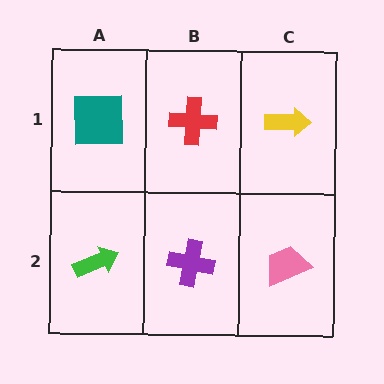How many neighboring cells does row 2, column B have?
3.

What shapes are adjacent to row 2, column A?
A teal square (row 1, column A), a purple cross (row 2, column B).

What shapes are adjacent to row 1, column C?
A pink trapezoid (row 2, column C), a red cross (row 1, column B).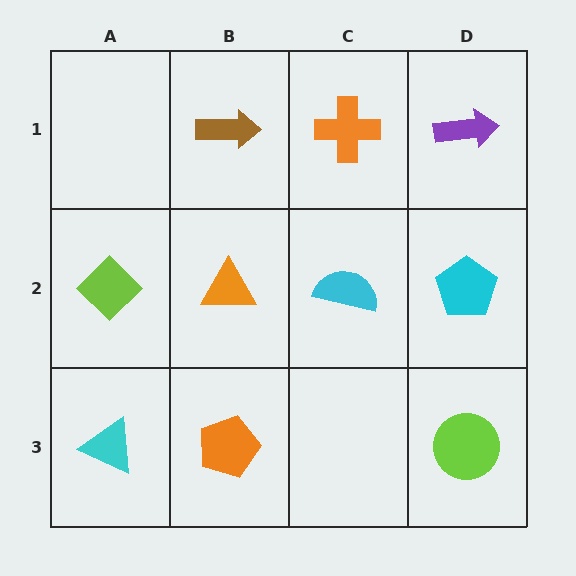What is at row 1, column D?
A purple arrow.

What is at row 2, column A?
A lime diamond.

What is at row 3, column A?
A cyan triangle.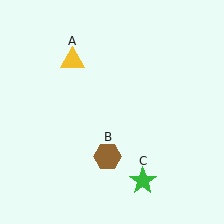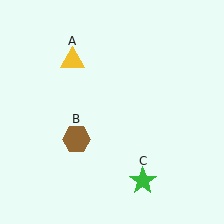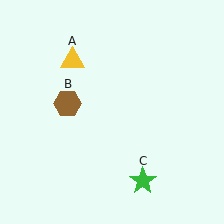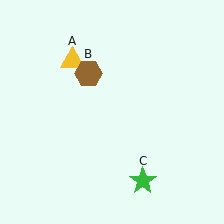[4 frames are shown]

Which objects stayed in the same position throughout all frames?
Yellow triangle (object A) and green star (object C) remained stationary.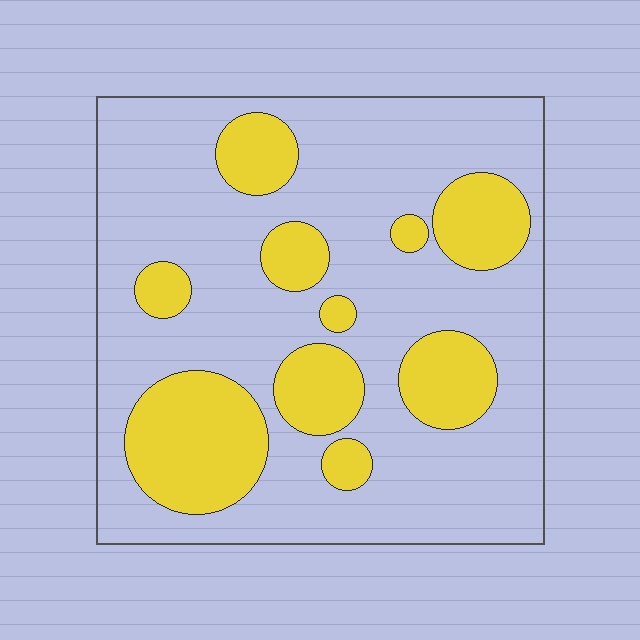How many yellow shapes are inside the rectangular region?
10.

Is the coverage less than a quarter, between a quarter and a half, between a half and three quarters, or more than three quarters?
Between a quarter and a half.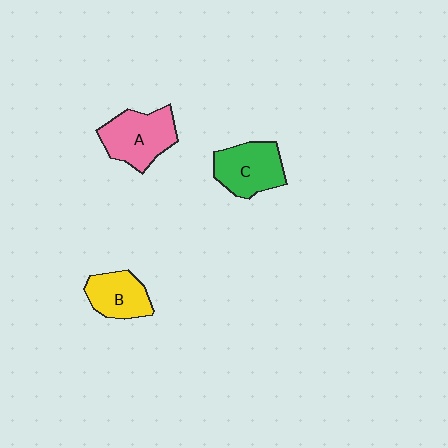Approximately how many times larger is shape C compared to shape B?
Approximately 1.3 times.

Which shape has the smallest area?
Shape B (yellow).